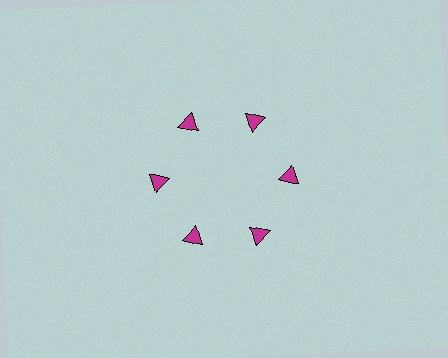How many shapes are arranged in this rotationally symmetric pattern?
There are 6 shapes, arranged in 6 groups of 1.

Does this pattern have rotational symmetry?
Yes, this pattern has 6-fold rotational symmetry. It looks the same after rotating 60 degrees around the center.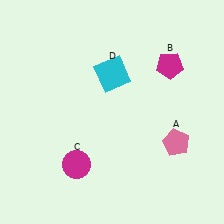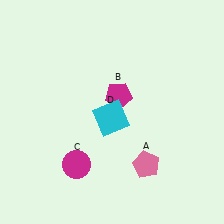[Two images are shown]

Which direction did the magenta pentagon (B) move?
The magenta pentagon (B) moved left.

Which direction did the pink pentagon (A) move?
The pink pentagon (A) moved left.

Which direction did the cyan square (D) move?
The cyan square (D) moved down.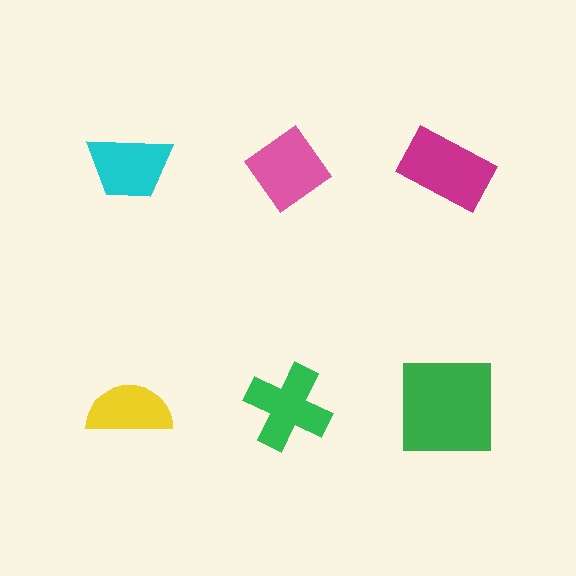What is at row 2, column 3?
A green square.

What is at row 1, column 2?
A pink diamond.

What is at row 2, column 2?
A green cross.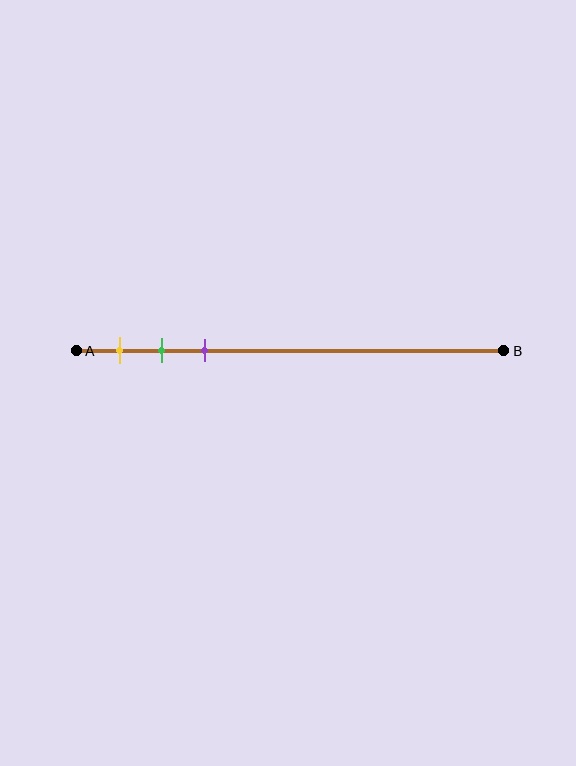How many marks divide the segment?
There are 3 marks dividing the segment.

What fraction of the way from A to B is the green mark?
The green mark is approximately 20% (0.2) of the way from A to B.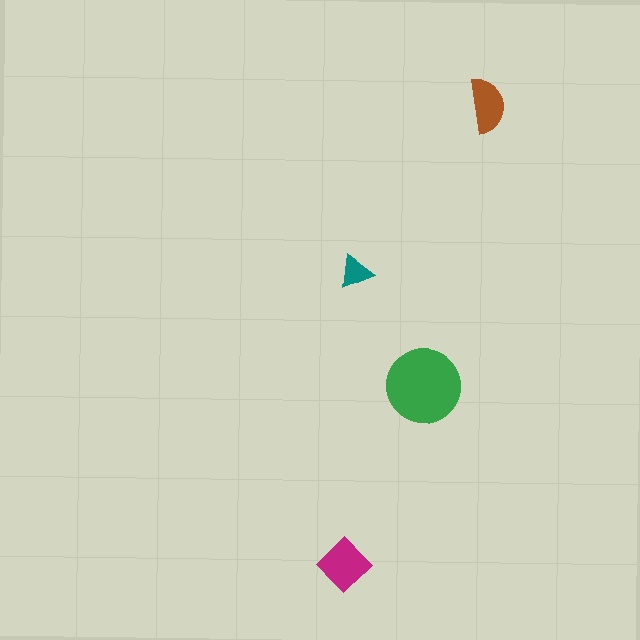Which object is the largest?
The green circle.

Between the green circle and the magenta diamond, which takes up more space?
The green circle.